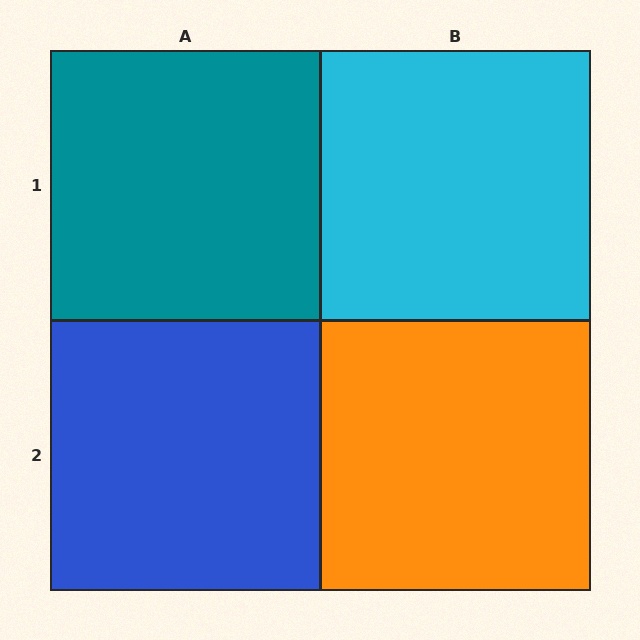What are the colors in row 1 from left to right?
Teal, cyan.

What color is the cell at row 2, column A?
Blue.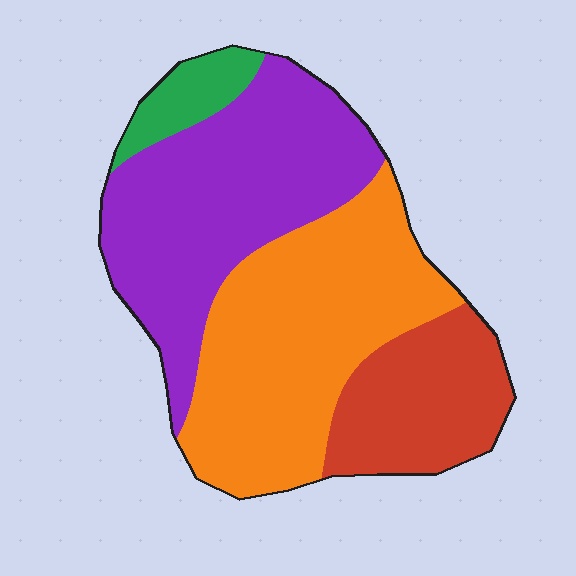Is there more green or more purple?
Purple.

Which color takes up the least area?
Green, at roughly 5%.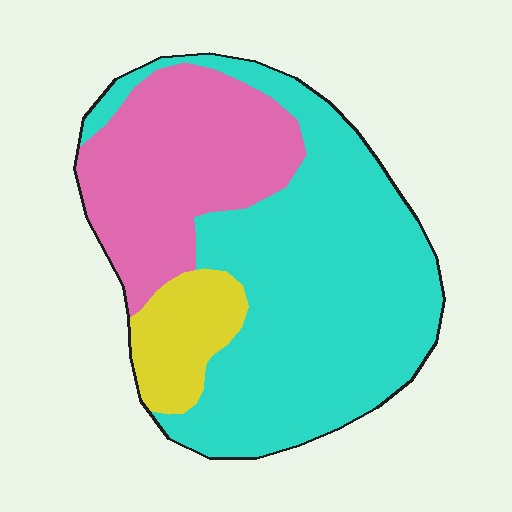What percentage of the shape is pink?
Pink covers roughly 30% of the shape.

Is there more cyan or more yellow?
Cyan.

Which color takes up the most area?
Cyan, at roughly 60%.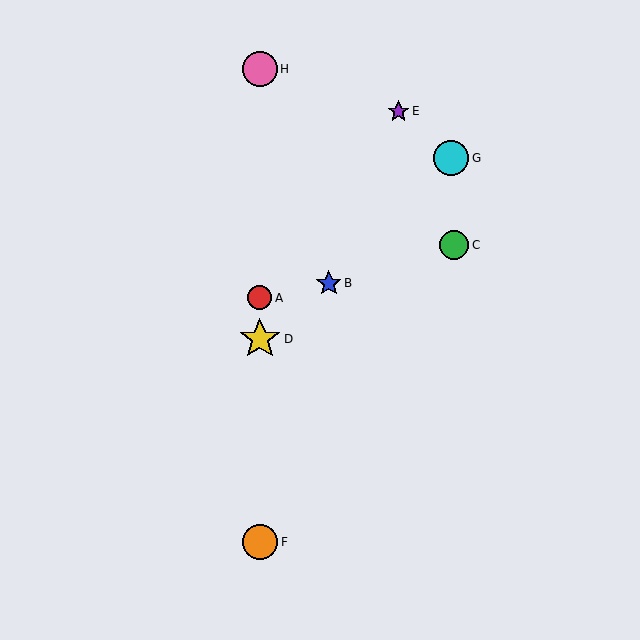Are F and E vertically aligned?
No, F is at x≈260 and E is at x≈399.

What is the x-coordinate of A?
Object A is at x≈260.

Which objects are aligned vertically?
Objects A, D, F, H are aligned vertically.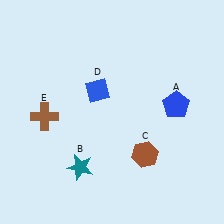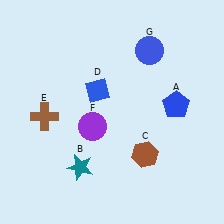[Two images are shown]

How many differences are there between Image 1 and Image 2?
There are 2 differences between the two images.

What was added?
A purple circle (F), a blue circle (G) were added in Image 2.